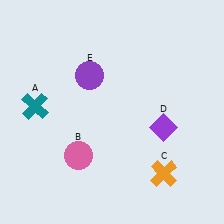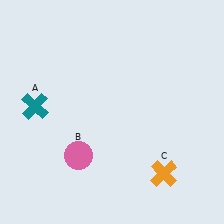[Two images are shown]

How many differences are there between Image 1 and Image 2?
There are 2 differences between the two images.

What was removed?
The purple diamond (D), the purple circle (E) were removed in Image 2.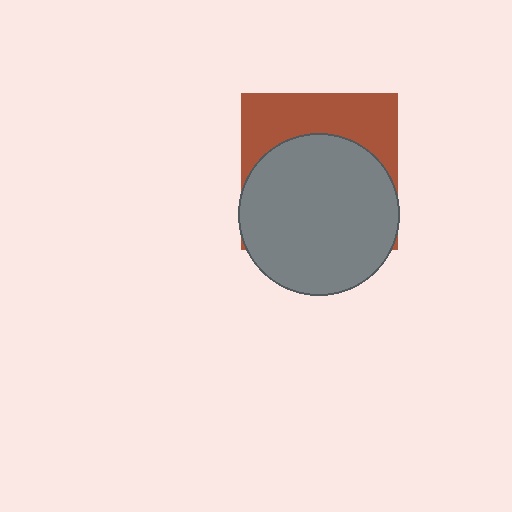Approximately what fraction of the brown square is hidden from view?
Roughly 64% of the brown square is hidden behind the gray circle.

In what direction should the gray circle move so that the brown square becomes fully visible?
The gray circle should move down. That is the shortest direction to clear the overlap and leave the brown square fully visible.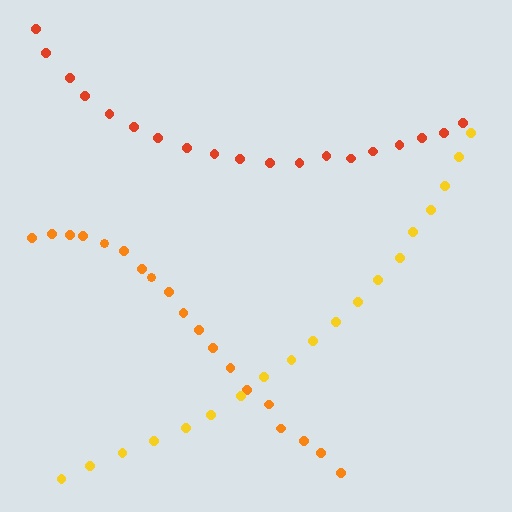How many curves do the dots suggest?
There are 3 distinct paths.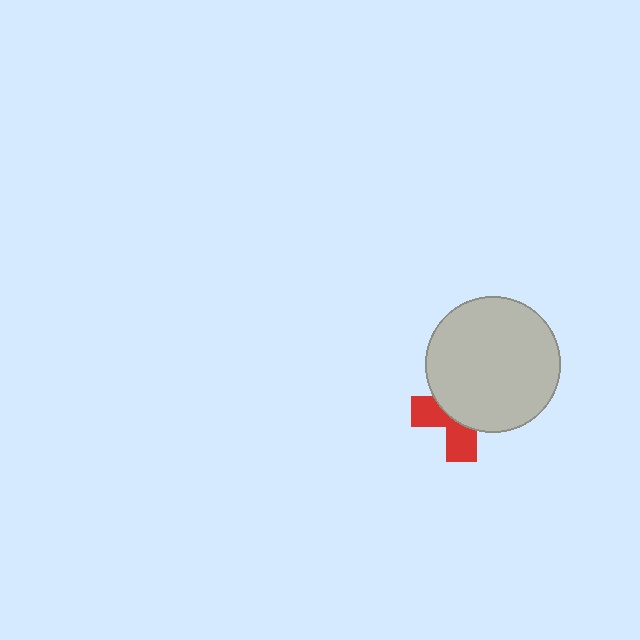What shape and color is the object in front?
The object in front is a light gray circle.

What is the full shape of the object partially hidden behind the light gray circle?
The partially hidden object is a red cross.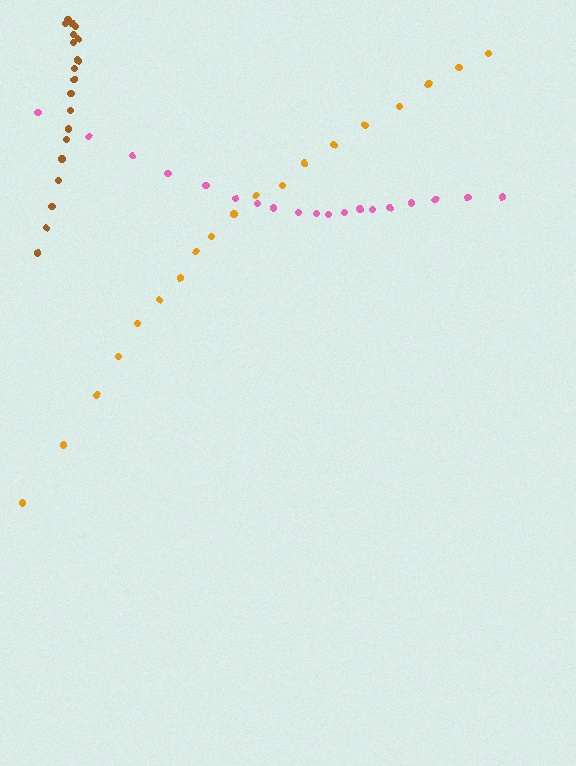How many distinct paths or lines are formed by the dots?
There are 3 distinct paths.